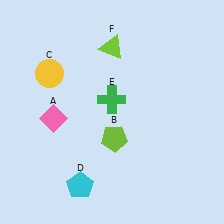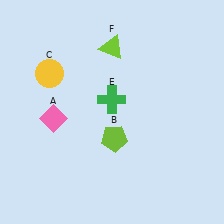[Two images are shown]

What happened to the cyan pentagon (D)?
The cyan pentagon (D) was removed in Image 2. It was in the bottom-left area of Image 1.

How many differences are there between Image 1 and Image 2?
There is 1 difference between the two images.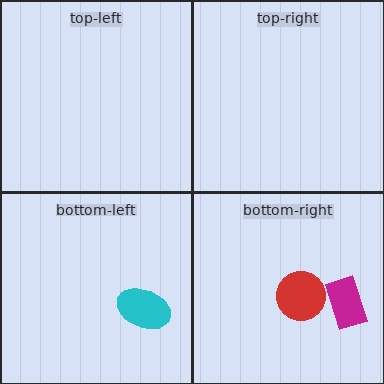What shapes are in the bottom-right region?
The red circle, the magenta rectangle.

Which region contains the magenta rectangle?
The bottom-right region.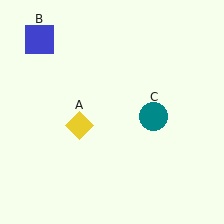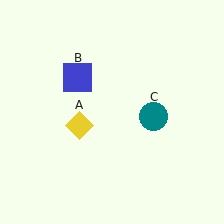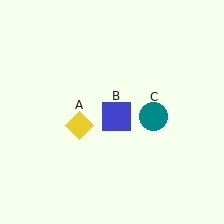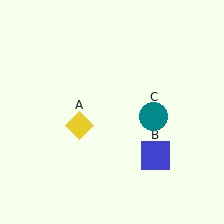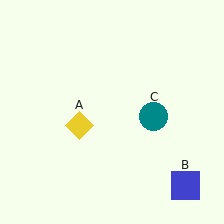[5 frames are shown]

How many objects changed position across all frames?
1 object changed position: blue square (object B).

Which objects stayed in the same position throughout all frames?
Yellow diamond (object A) and teal circle (object C) remained stationary.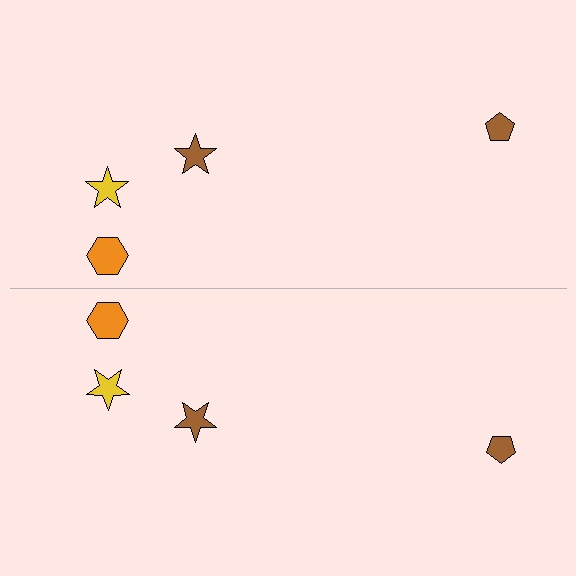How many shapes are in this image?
There are 8 shapes in this image.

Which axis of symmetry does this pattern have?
The pattern has a horizontal axis of symmetry running through the center of the image.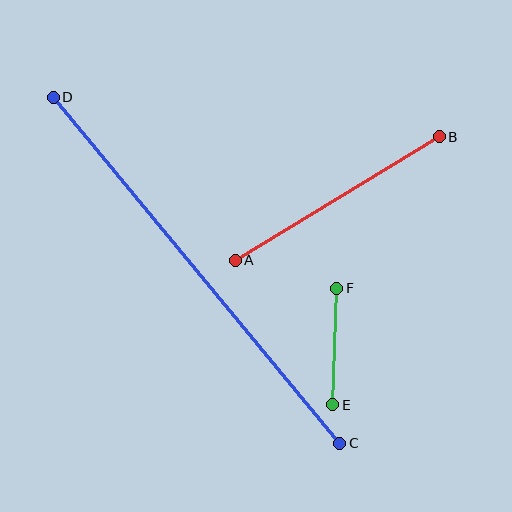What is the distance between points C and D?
The distance is approximately 449 pixels.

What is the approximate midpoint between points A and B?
The midpoint is at approximately (337, 198) pixels.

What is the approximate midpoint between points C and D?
The midpoint is at approximately (196, 270) pixels.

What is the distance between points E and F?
The distance is approximately 116 pixels.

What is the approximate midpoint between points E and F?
The midpoint is at approximately (335, 346) pixels.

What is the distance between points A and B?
The distance is approximately 239 pixels.